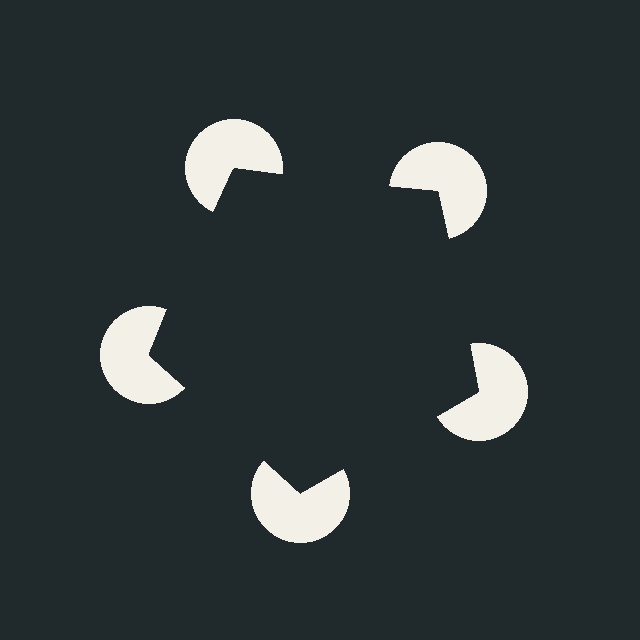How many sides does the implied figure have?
5 sides.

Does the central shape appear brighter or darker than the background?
It typically appears slightly darker than the background, even though no actual brightness change is drawn.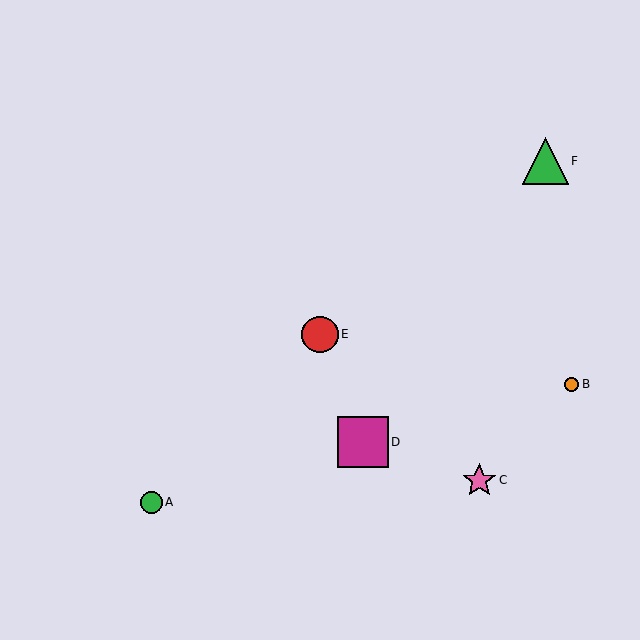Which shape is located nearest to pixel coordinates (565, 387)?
The orange circle (labeled B) at (572, 384) is nearest to that location.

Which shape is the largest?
The magenta square (labeled D) is the largest.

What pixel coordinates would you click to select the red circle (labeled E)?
Click at (320, 334) to select the red circle E.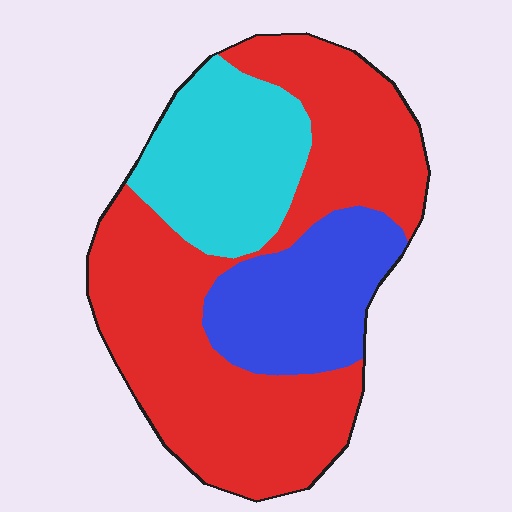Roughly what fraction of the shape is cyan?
Cyan covers roughly 20% of the shape.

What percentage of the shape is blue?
Blue covers 20% of the shape.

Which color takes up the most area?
Red, at roughly 55%.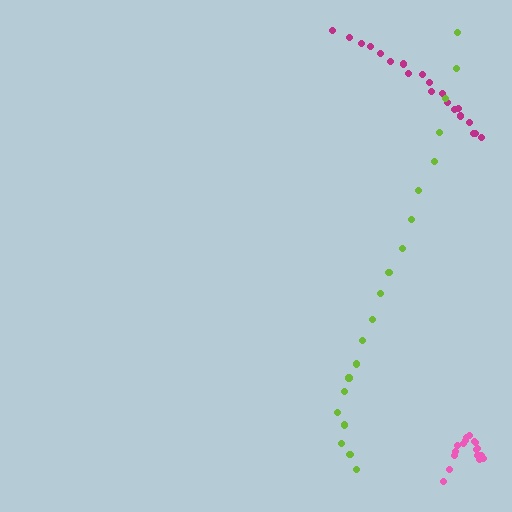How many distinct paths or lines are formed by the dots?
There are 3 distinct paths.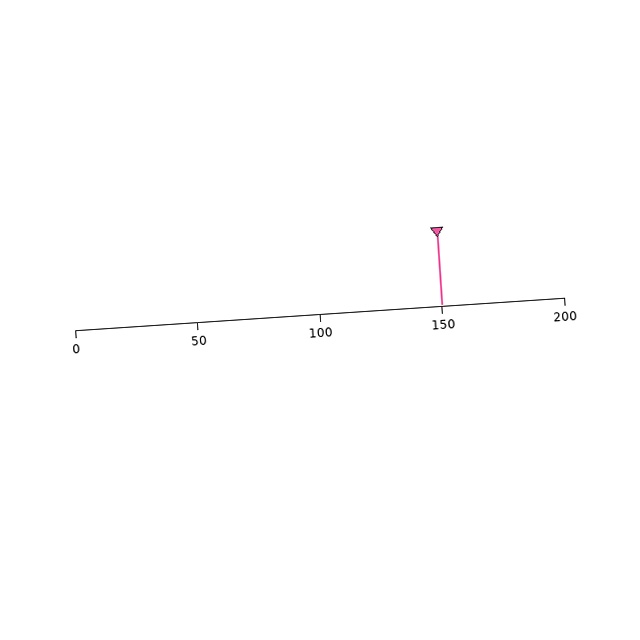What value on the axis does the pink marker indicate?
The marker indicates approximately 150.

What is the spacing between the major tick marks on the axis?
The major ticks are spaced 50 apart.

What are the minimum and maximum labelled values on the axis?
The axis runs from 0 to 200.